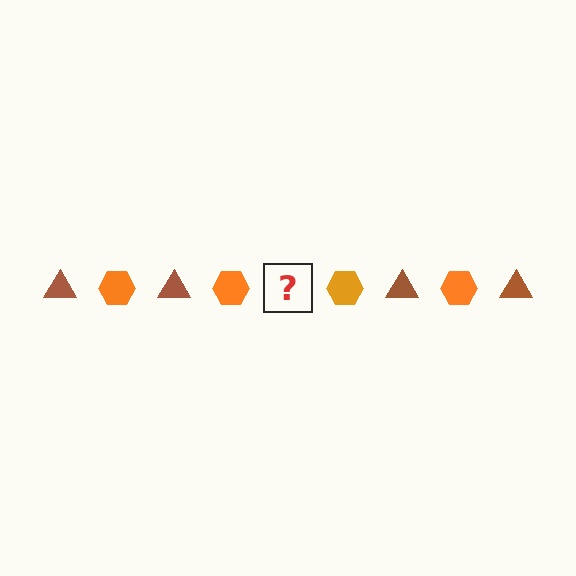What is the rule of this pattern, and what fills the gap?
The rule is that the pattern alternates between brown triangle and orange hexagon. The gap should be filled with a brown triangle.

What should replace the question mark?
The question mark should be replaced with a brown triangle.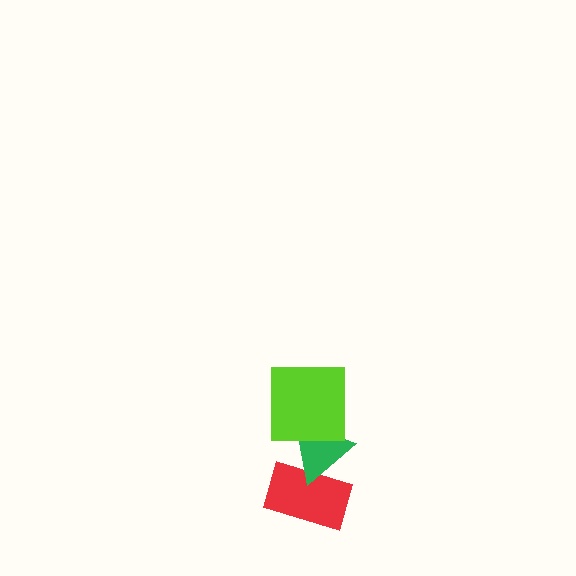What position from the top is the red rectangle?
The red rectangle is 3rd from the top.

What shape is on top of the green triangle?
The lime square is on top of the green triangle.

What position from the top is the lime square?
The lime square is 1st from the top.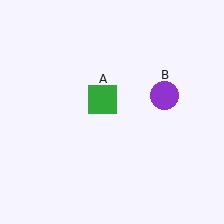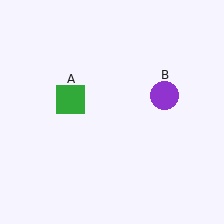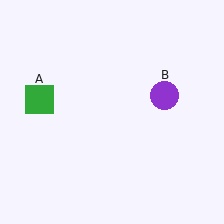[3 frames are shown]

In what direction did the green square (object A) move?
The green square (object A) moved left.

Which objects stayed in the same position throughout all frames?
Purple circle (object B) remained stationary.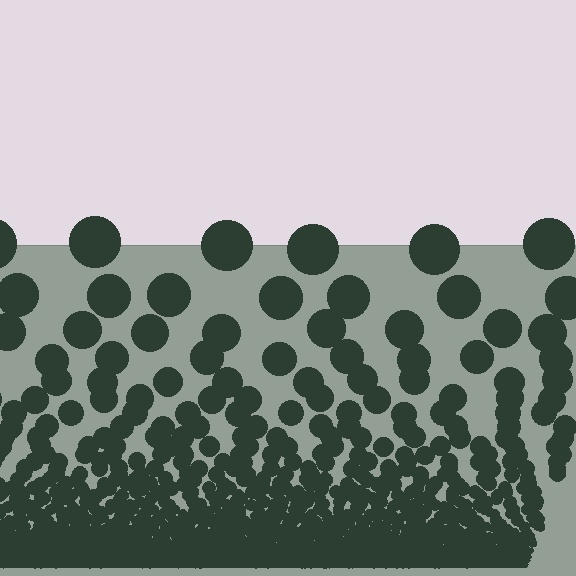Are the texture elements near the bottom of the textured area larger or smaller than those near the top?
Smaller. The gradient is inverted — elements near the bottom are smaller and denser.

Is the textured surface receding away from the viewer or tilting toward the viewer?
The surface appears to tilt toward the viewer. Texture elements get larger and sparser toward the top.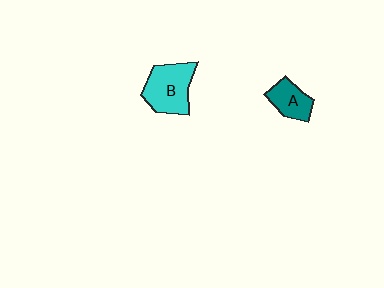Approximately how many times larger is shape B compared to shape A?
Approximately 1.7 times.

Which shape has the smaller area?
Shape A (teal).